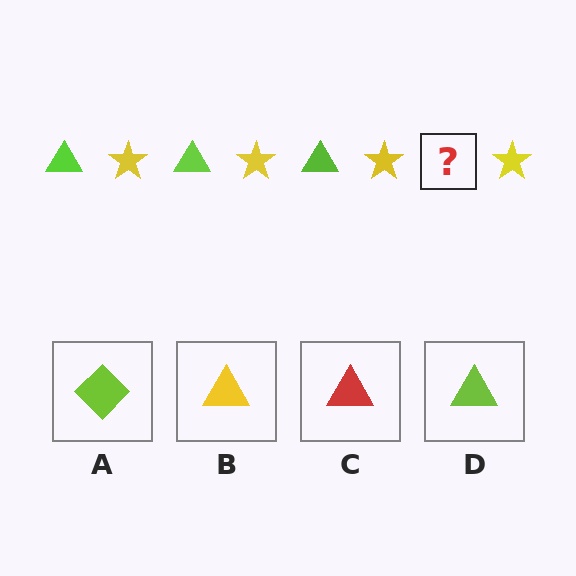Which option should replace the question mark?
Option D.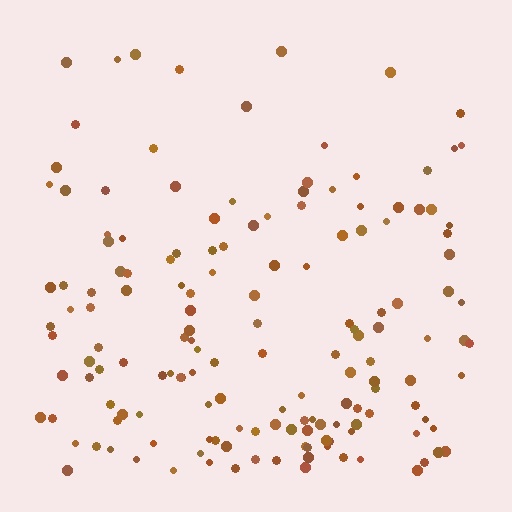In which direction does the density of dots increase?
From top to bottom, with the bottom side densest.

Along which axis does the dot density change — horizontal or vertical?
Vertical.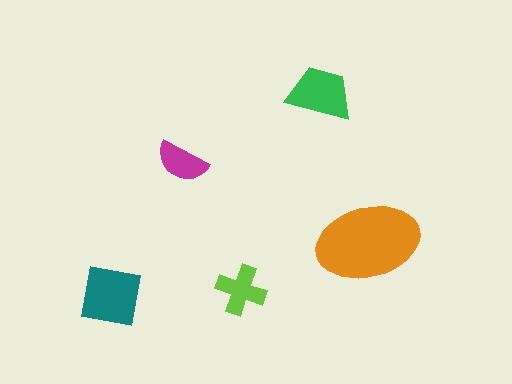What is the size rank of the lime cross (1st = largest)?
4th.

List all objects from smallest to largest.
The magenta semicircle, the lime cross, the green trapezoid, the teal square, the orange ellipse.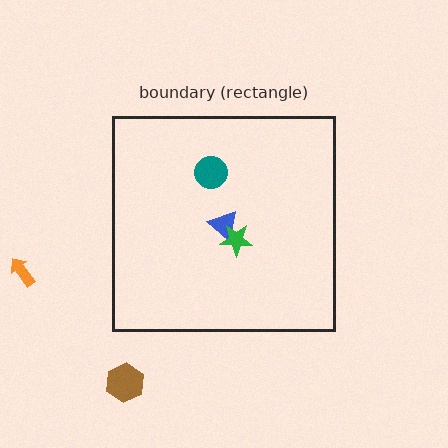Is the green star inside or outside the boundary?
Inside.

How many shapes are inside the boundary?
3 inside, 2 outside.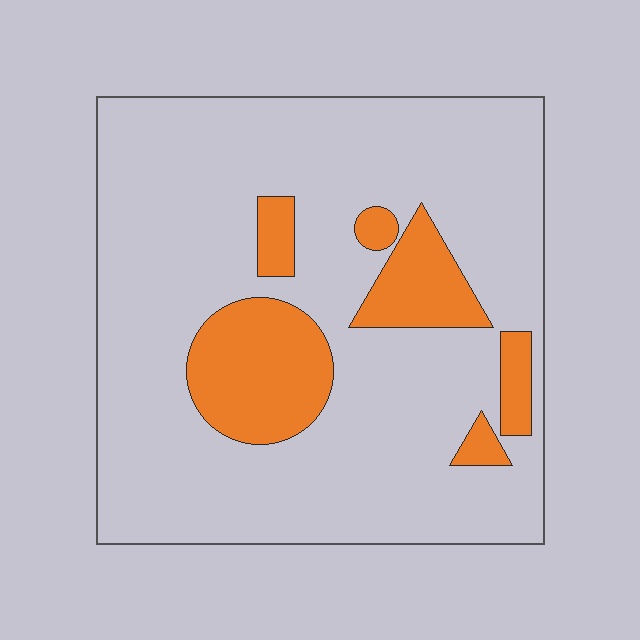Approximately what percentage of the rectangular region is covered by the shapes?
Approximately 20%.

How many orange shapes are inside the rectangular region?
6.